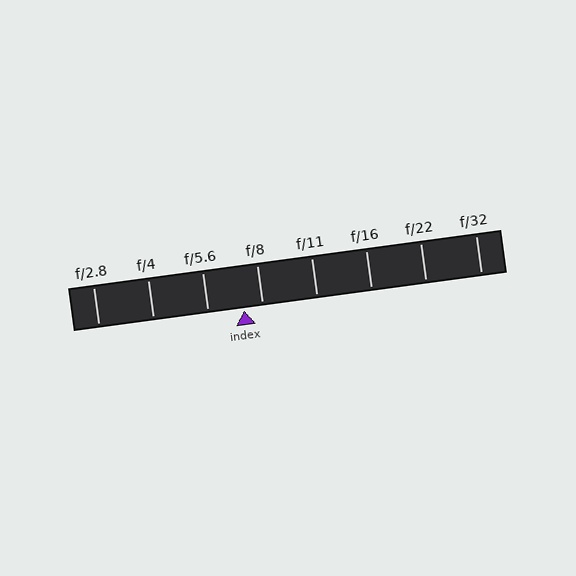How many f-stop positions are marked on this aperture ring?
There are 8 f-stop positions marked.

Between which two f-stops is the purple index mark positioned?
The index mark is between f/5.6 and f/8.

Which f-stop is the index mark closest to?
The index mark is closest to f/8.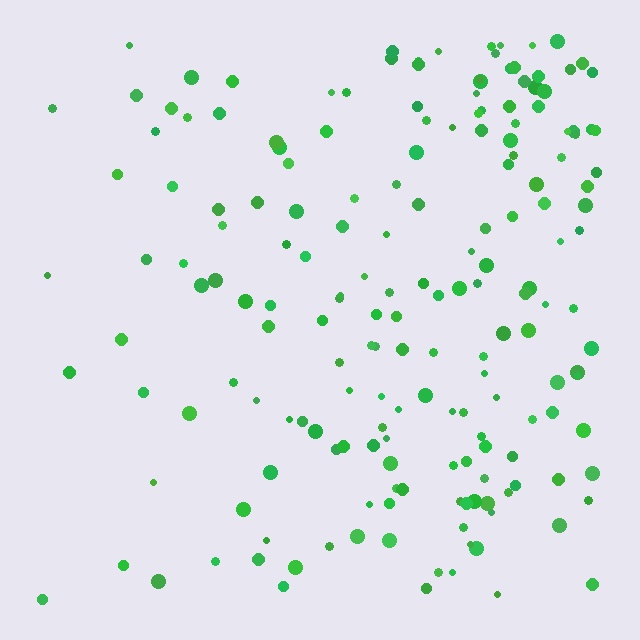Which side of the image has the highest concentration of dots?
The right.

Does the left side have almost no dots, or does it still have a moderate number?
Still a moderate number, just noticeably fewer than the right.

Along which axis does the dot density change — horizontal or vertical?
Horizontal.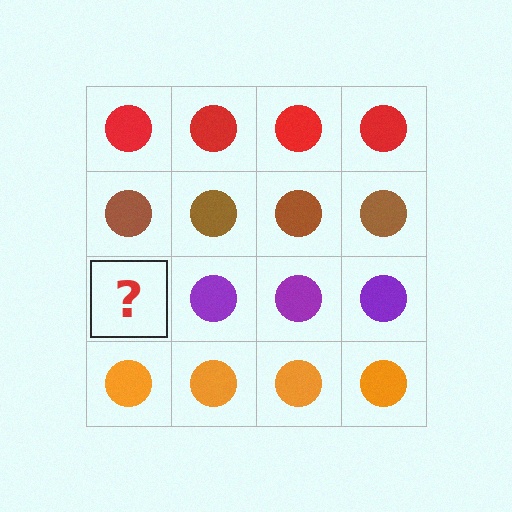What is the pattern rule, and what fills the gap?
The rule is that each row has a consistent color. The gap should be filled with a purple circle.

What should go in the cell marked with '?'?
The missing cell should contain a purple circle.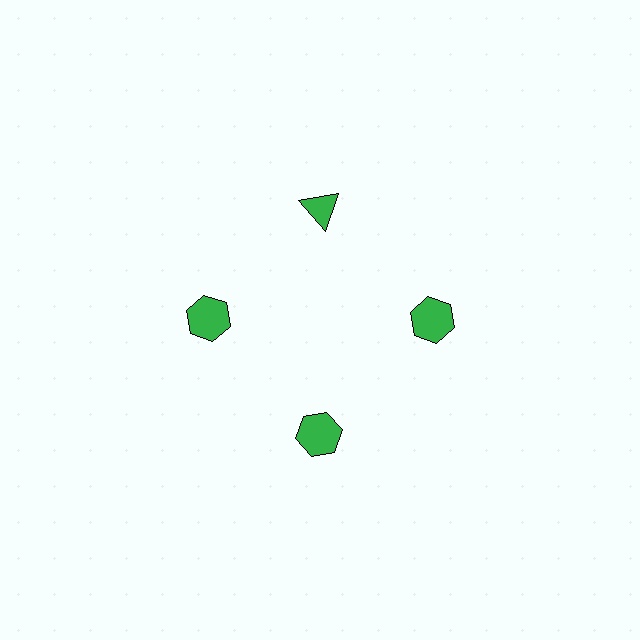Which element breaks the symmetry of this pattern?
The green triangle at roughly the 12 o'clock position breaks the symmetry. All other shapes are green hexagons.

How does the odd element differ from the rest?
It has a different shape: triangle instead of hexagon.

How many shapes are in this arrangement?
There are 4 shapes arranged in a ring pattern.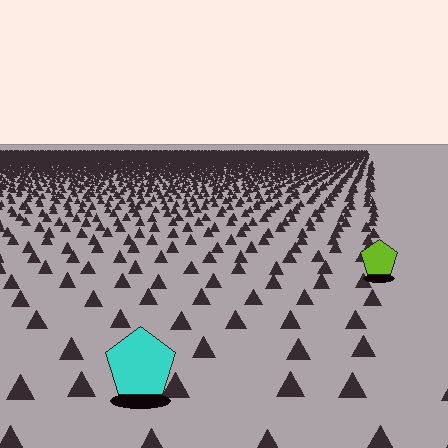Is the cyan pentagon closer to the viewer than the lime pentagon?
Yes. The cyan pentagon is closer — you can tell from the texture gradient: the ground texture is coarser near it.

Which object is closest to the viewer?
The cyan pentagon is closest. The texture marks near it are larger and more spread out.